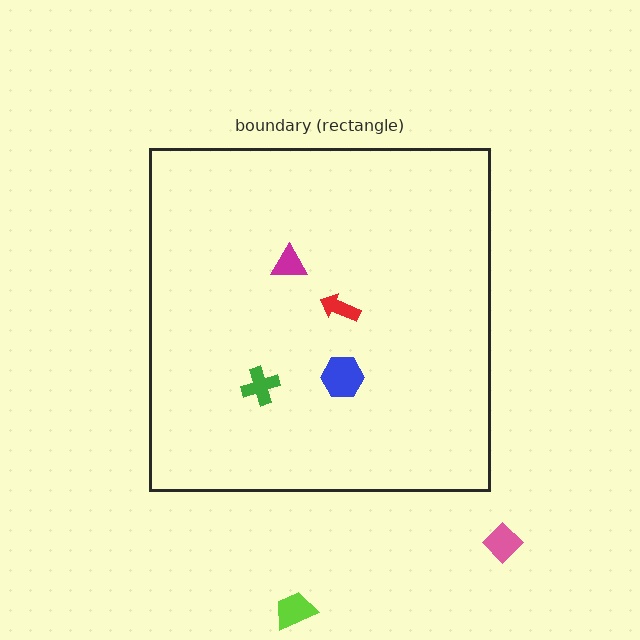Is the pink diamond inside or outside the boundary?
Outside.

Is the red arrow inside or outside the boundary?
Inside.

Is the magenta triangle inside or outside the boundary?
Inside.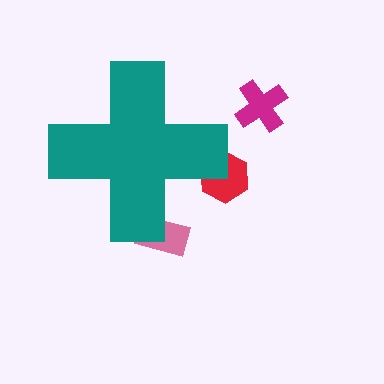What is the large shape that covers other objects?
A teal cross.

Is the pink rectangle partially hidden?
Yes, the pink rectangle is partially hidden behind the teal cross.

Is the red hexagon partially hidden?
Yes, the red hexagon is partially hidden behind the teal cross.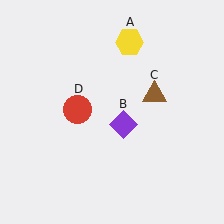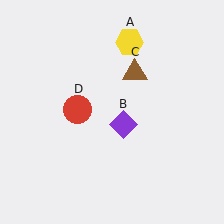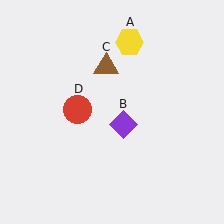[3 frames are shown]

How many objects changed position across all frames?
1 object changed position: brown triangle (object C).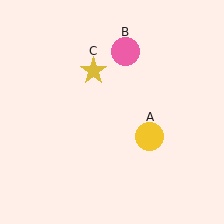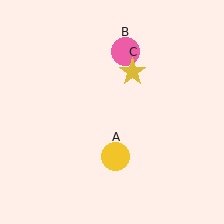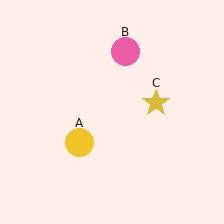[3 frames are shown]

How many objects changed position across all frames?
2 objects changed position: yellow circle (object A), yellow star (object C).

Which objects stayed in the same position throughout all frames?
Pink circle (object B) remained stationary.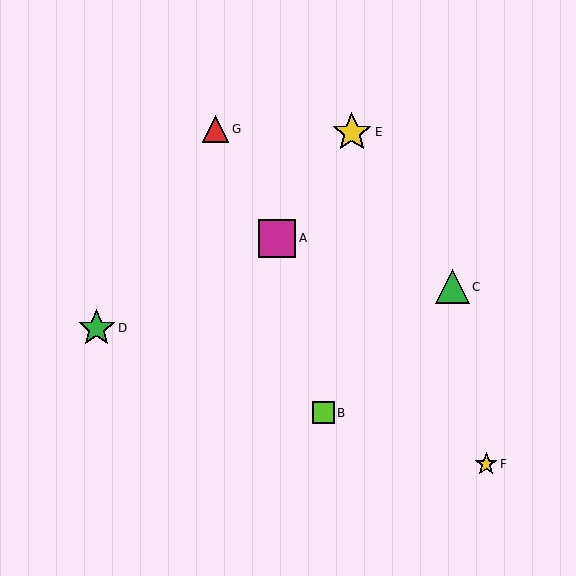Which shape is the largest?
The yellow star (labeled E) is the largest.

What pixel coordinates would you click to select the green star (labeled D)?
Click at (97, 328) to select the green star D.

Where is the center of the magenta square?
The center of the magenta square is at (277, 238).